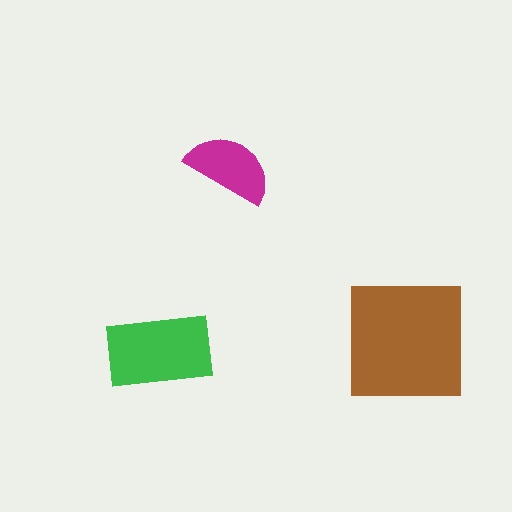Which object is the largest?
The brown square.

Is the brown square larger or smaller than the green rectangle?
Larger.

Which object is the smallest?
The magenta semicircle.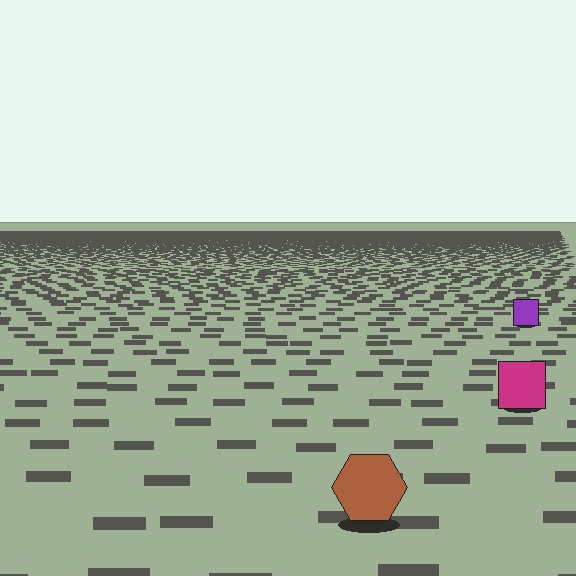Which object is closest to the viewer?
The brown hexagon is closest. The texture marks near it are larger and more spread out.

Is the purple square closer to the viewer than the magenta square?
No. The magenta square is closer — you can tell from the texture gradient: the ground texture is coarser near it.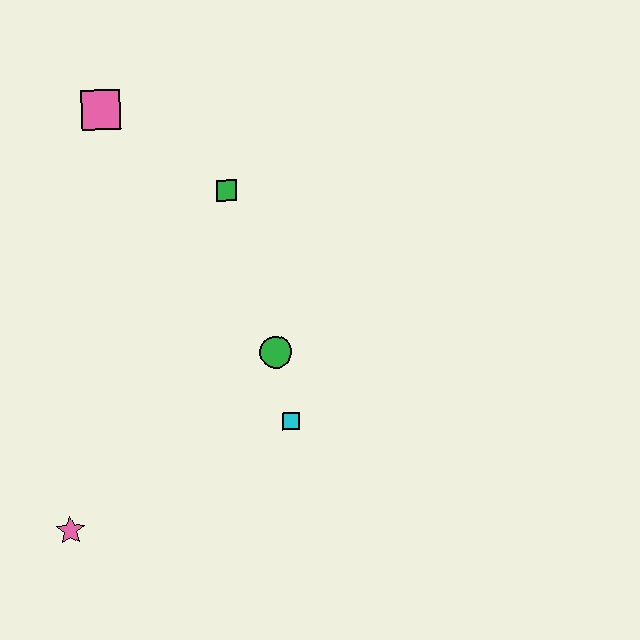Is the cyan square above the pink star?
Yes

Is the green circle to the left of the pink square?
No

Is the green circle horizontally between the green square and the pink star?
No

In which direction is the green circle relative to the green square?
The green circle is below the green square.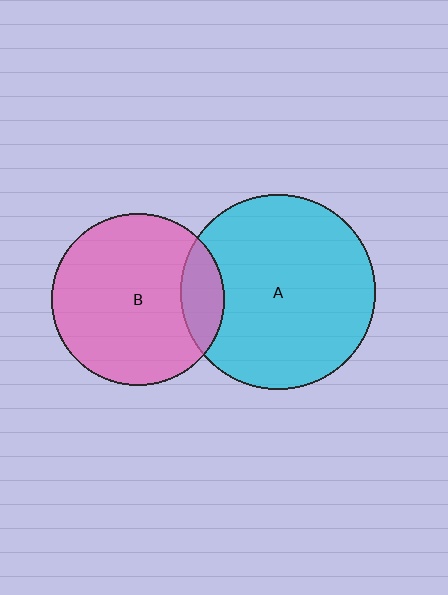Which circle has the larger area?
Circle A (cyan).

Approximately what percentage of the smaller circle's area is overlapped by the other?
Approximately 15%.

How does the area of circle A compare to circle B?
Approximately 1.3 times.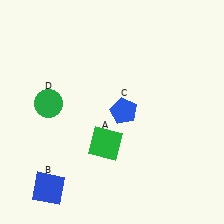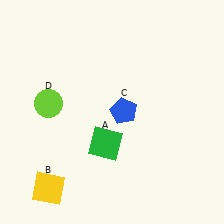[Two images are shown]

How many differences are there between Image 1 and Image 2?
There are 2 differences between the two images.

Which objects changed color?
B changed from blue to yellow. D changed from green to lime.